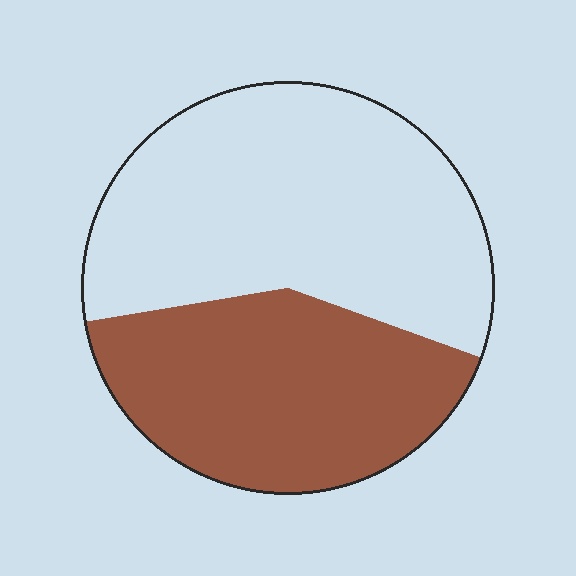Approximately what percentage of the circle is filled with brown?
Approximately 40%.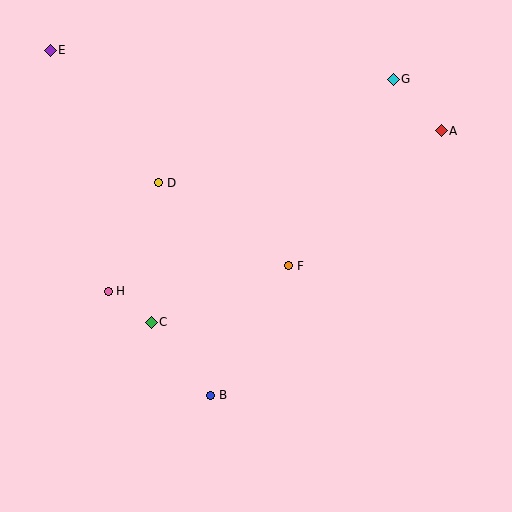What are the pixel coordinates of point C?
Point C is at (151, 322).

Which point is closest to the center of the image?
Point F at (289, 266) is closest to the center.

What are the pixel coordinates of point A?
Point A is at (441, 131).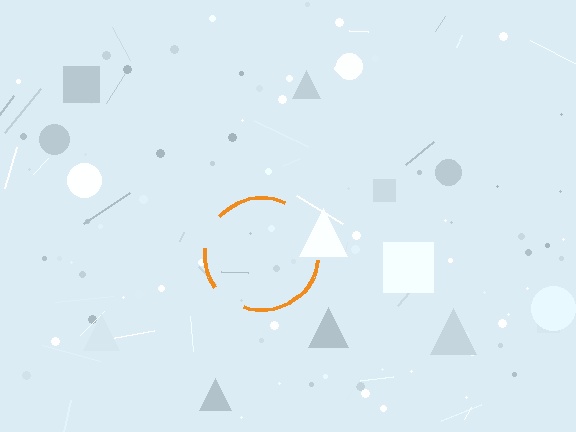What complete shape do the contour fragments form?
The contour fragments form a circle.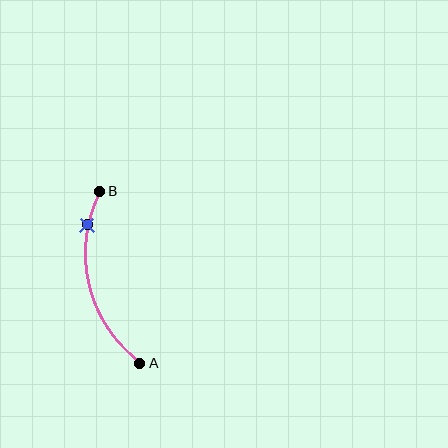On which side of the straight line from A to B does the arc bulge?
The arc bulges to the left of the straight line connecting A and B.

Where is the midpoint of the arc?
The arc midpoint is the point on the curve farthest from the straight line joining A and B. It sits to the left of that line.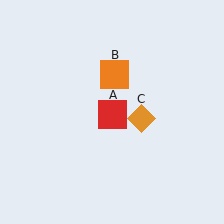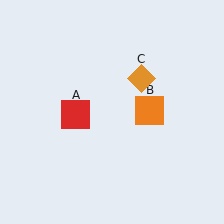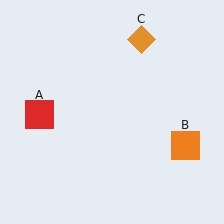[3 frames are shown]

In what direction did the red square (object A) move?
The red square (object A) moved left.